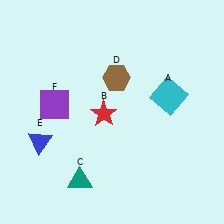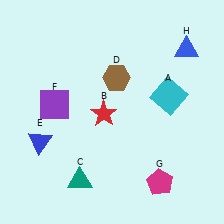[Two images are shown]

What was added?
A magenta pentagon (G), a blue triangle (H) were added in Image 2.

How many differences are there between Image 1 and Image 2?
There are 2 differences between the two images.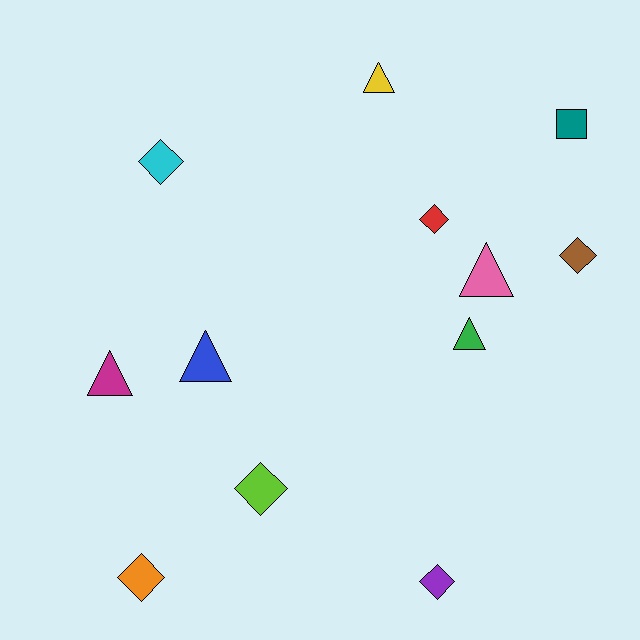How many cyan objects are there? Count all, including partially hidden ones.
There is 1 cyan object.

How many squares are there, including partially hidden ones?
There is 1 square.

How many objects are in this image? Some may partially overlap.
There are 12 objects.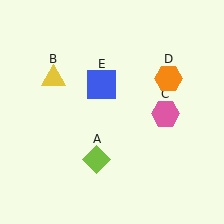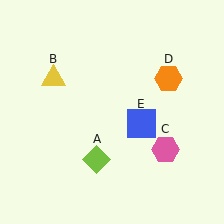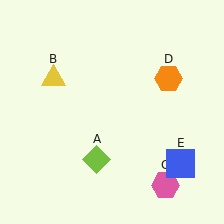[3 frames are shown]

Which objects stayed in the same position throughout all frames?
Lime diamond (object A) and yellow triangle (object B) and orange hexagon (object D) remained stationary.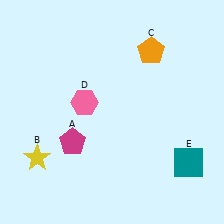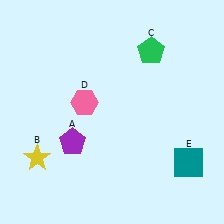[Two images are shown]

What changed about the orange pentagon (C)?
In Image 1, C is orange. In Image 2, it changed to green.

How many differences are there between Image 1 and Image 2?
There are 2 differences between the two images.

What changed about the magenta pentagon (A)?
In Image 1, A is magenta. In Image 2, it changed to purple.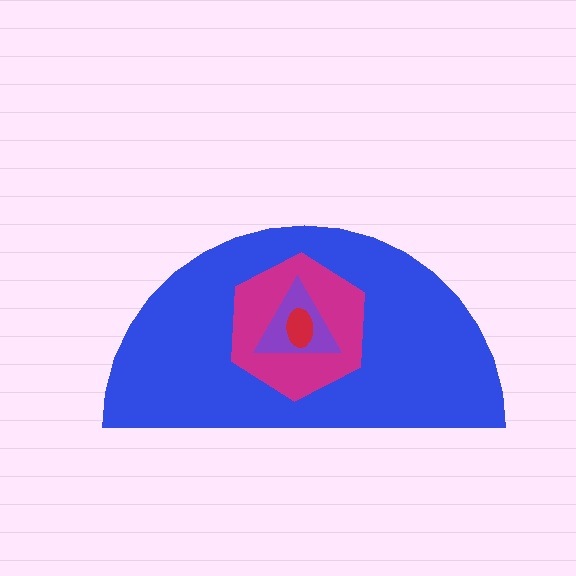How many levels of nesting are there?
4.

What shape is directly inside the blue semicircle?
The magenta hexagon.